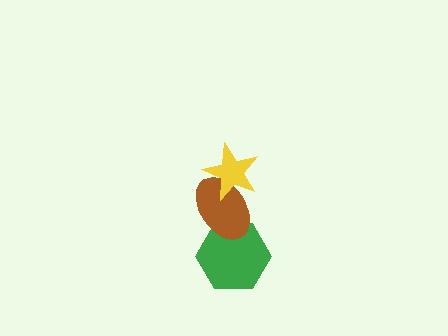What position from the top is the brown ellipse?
The brown ellipse is 2nd from the top.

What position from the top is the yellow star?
The yellow star is 1st from the top.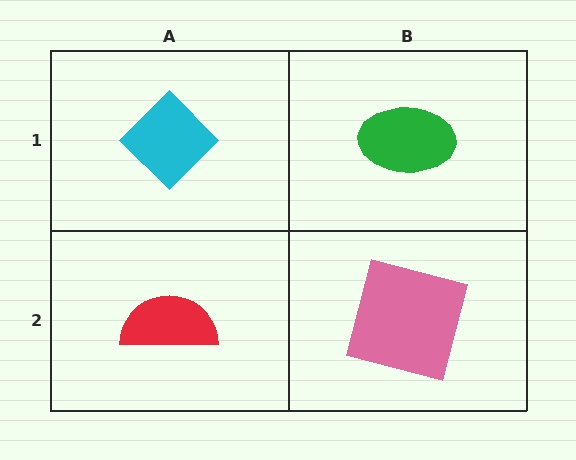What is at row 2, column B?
A pink square.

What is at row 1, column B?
A green ellipse.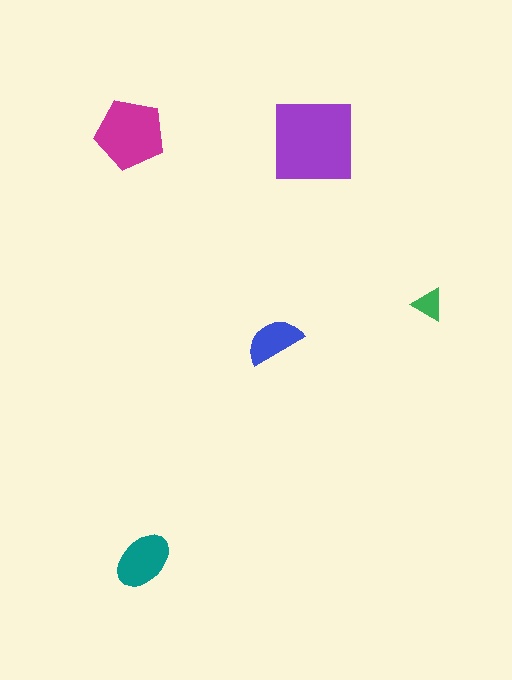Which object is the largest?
The purple square.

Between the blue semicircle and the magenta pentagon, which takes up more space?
The magenta pentagon.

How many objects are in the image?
There are 5 objects in the image.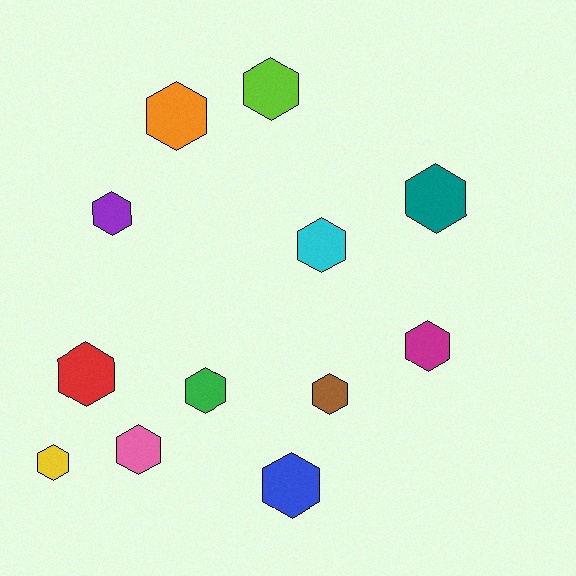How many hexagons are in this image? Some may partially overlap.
There are 12 hexagons.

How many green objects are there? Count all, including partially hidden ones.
There is 1 green object.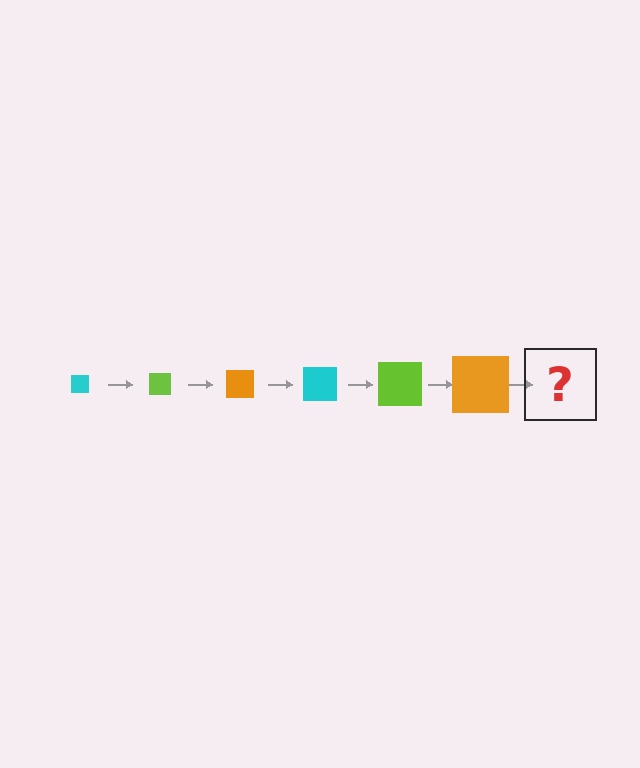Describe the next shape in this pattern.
It should be a cyan square, larger than the previous one.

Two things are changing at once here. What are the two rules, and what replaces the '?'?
The two rules are that the square grows larger each step and the color cycles through cyan, lime, and orange. The '?' should be a cyan square, larger than the previous one.